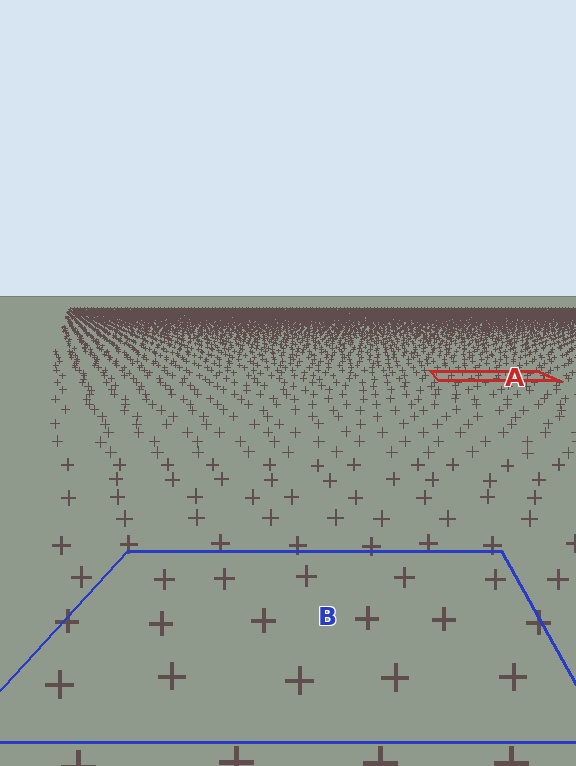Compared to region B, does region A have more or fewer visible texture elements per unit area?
Region A has more texture elements per unit area — they are packed more densely because it is farther away.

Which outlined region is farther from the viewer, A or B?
Region A is farther from the viewer — the texture elements inside it appear smaller and more densely packed.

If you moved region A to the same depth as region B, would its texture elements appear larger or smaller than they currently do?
They would appear larger. At a closer depth, the same texture elements are projected at a bigger on-screen size.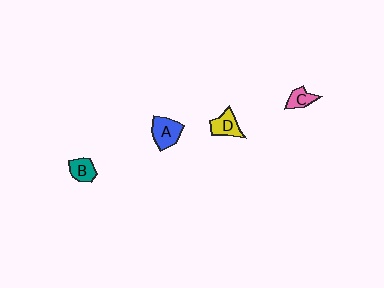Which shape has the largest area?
Shape A (blue).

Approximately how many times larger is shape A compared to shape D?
Approximately 1.3 times.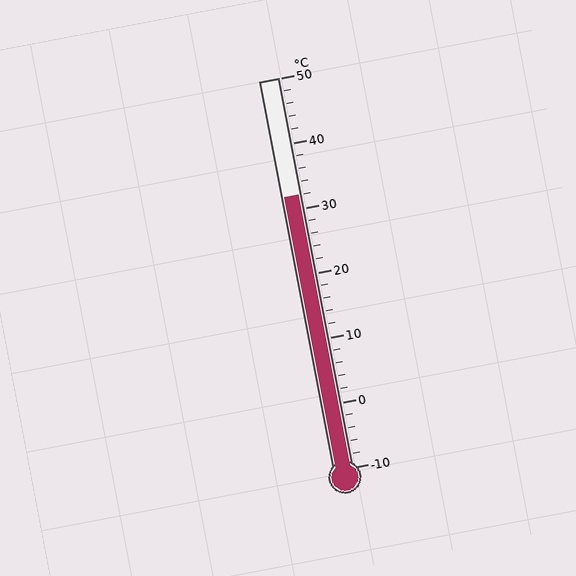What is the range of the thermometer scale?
The thermometer scale ranges from -10°C to 50°C.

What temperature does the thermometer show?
The thermometer shows approximately 32°C.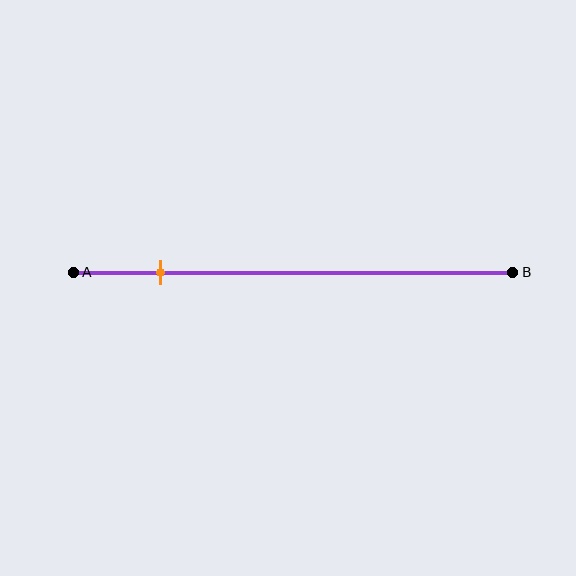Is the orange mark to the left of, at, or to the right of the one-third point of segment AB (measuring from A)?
The orange mark is to the left of the one-third point of segment AB.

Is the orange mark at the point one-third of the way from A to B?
No, the mark is at about 20% from A, not at the 33% one-third point.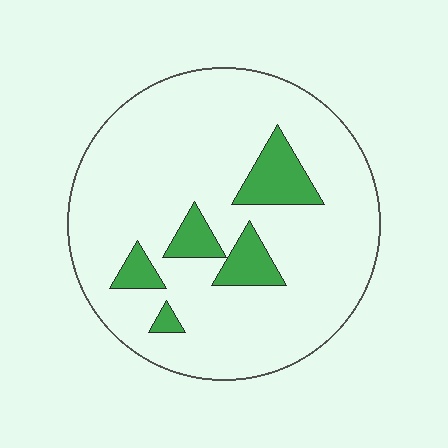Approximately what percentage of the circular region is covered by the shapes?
Approximately 15%.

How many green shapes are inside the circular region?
5.